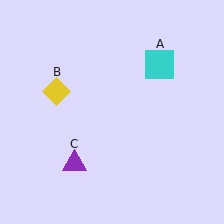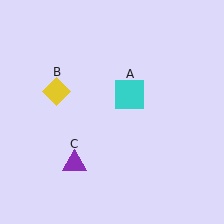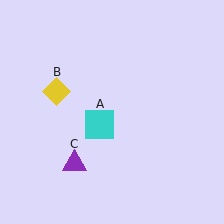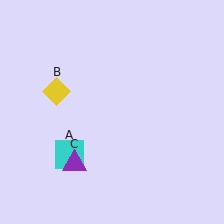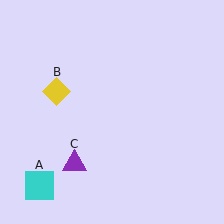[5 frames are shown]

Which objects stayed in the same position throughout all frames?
Yellow diamond (object B) and purple triangle (object C) remained stationary.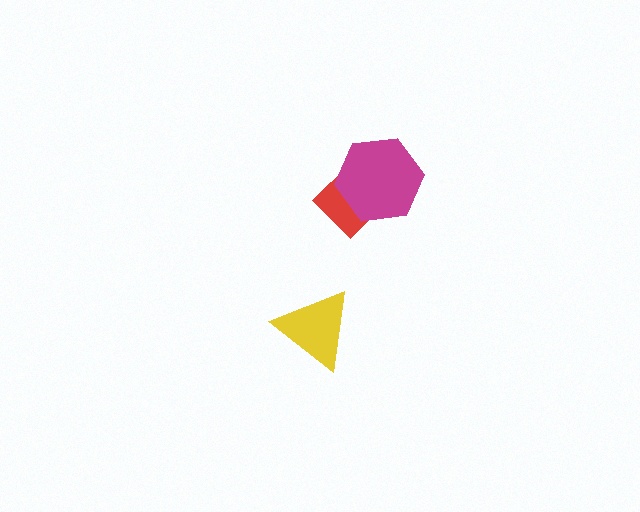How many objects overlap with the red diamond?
1 object overlaps with the red diamond.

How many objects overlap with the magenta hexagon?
1 object overlaps with the magenta hexagon.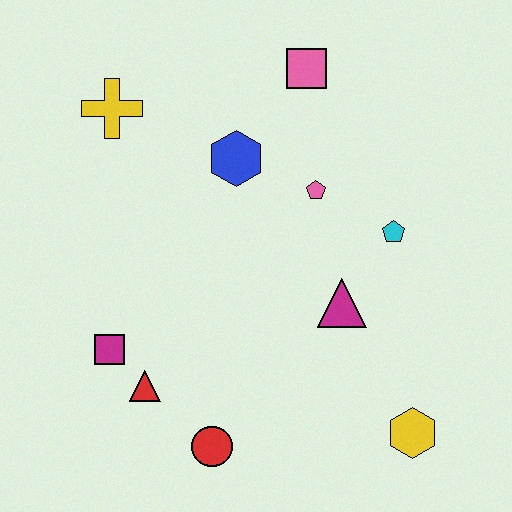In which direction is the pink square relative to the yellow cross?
The pink square is to the right of the yellow cross.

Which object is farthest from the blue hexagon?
The yellow hexagon is farthest from the blue hexagon.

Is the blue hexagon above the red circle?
Yes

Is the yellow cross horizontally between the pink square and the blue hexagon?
No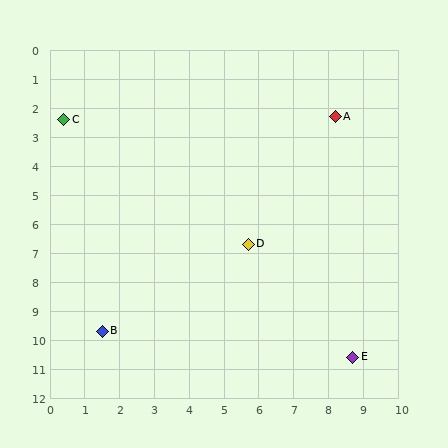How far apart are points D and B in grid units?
Points D and B are about 5.2 grid units apart.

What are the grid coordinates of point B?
Point B is at approximately (1.5, 9.7).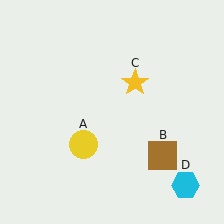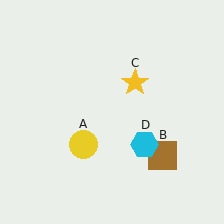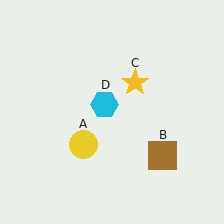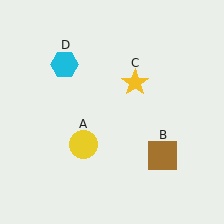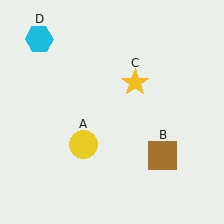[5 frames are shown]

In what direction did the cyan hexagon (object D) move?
The cyan hexagon (object D) moved up and to the left.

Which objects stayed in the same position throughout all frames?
Yellow circle (object A) and brown square (object B) and yellow star (object C) remained stationary.